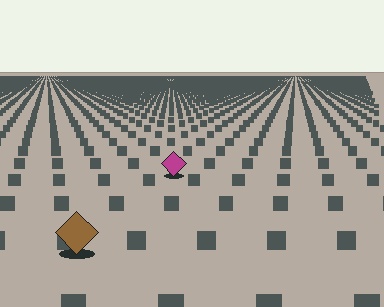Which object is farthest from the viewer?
The magenta diamond is farthest from the viewer. It appears smaller and the ground texture around it is denser.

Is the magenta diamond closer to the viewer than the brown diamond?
No. The brown diamond is closer — you can tell from the texture gradient: the ground texture is coarser near it.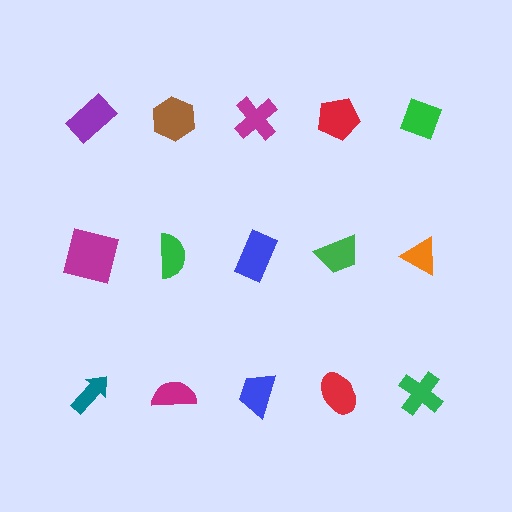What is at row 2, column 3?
A blue rectangle.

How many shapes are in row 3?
5 shapes.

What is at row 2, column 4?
A green trapezoid.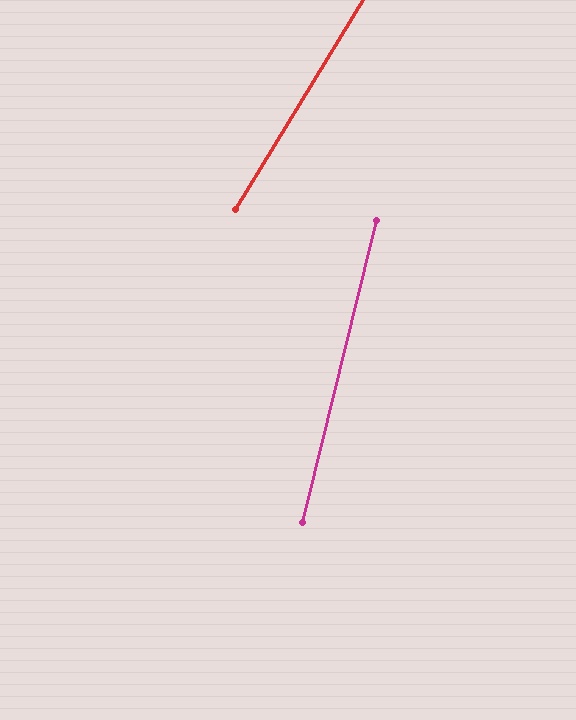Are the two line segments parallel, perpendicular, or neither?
Neither parallel nor perpendicular — they differ by about 18°.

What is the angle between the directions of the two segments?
Approximately 18 degrees.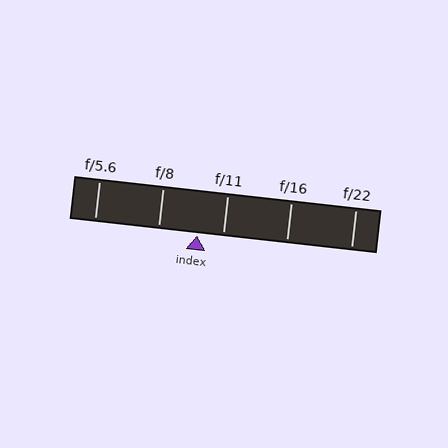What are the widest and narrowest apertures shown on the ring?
The widest aperture shown is f/5.6 and the narrowest is f/22.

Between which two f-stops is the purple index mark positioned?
The index mark is between f/8 and f/11.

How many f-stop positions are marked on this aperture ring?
There are 5 f-stop positions marked.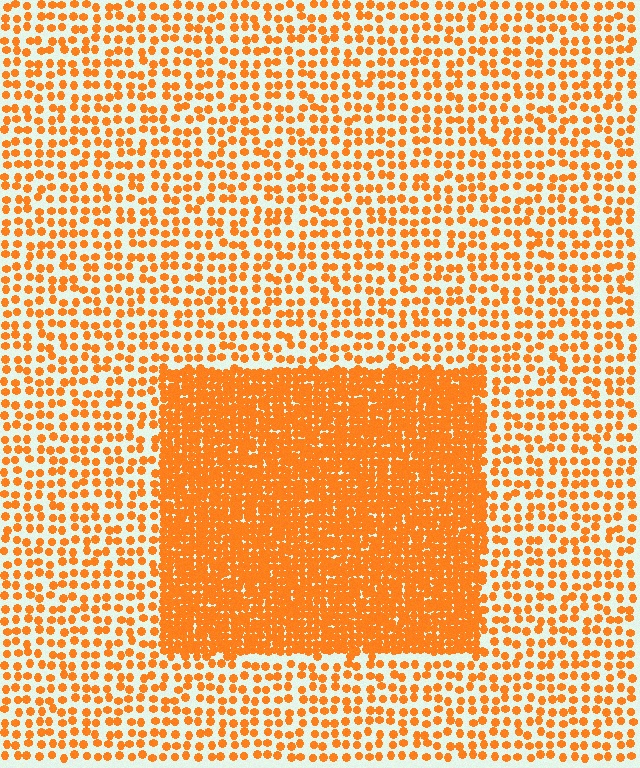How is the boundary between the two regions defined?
The boundary is defined by a change in element density (approximately 2.7x ratio). All elements are the same color, size, and shape.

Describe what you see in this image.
The image contains small orange elements arranged at two different densities. A rectangle-shaped region is visible where the elements are more densely packed than the surrounding area.